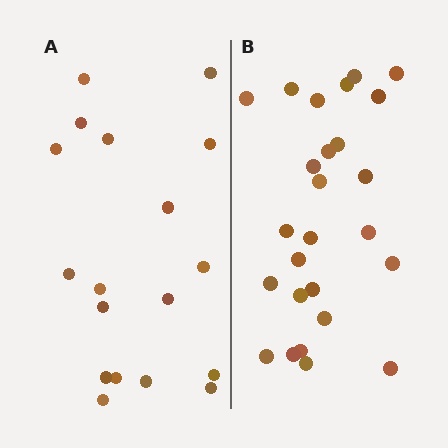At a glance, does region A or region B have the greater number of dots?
Region B (the right region) has more dots.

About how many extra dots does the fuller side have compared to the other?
Region B has roughly 8 or so more dots than region A.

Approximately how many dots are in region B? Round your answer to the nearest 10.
About 30 dots. (The exact count is 26, which rounds to 30.)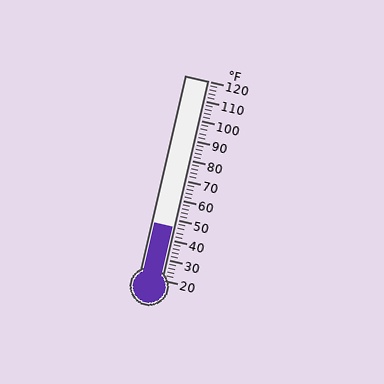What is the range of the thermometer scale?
The thermometer scale ranges from 20°F to 120°F.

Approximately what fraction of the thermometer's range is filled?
The thermometer is filled to approximately 25% of its range.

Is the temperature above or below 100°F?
The temperature is below 100°F.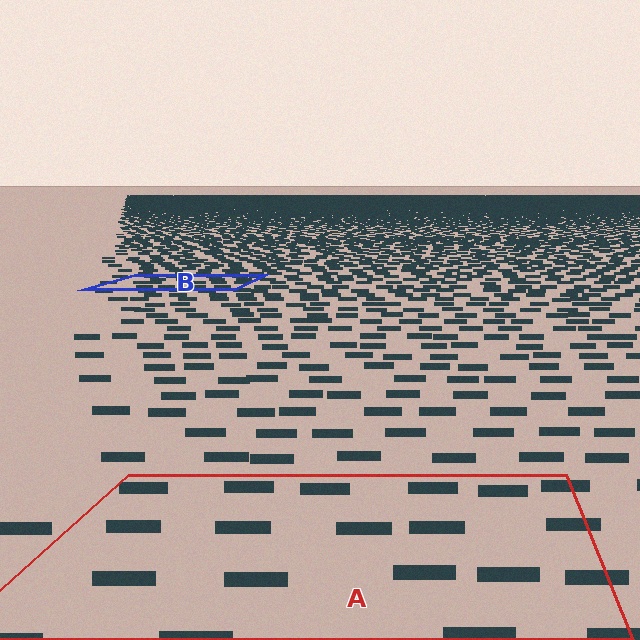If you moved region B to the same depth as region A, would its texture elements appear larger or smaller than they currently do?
They would appear larger. At a closer depth, the same texture elements are projected at a bigger on-screen size.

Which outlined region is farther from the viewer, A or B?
Region B is farther from the viewer — the texture elements inside it appear smaller and more densely packed.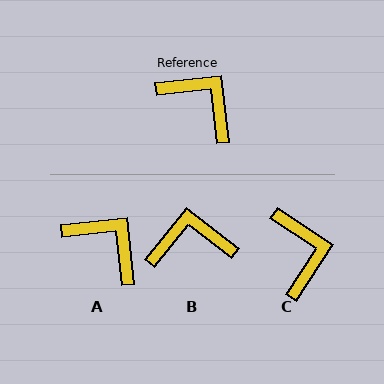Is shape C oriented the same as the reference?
No, it is off by about 40 degrees.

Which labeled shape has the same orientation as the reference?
A.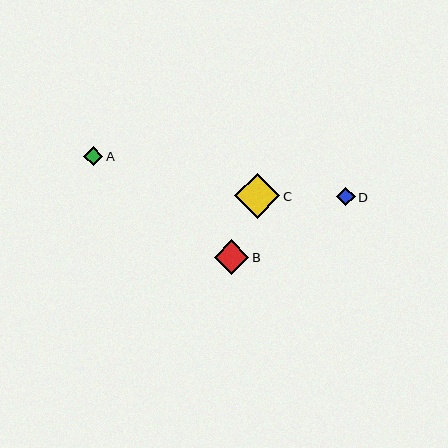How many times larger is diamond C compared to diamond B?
Diamond C is approximately 1.3 times the size of diamond B.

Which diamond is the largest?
Diamond C is the largest with a size of approximately 45 pixels.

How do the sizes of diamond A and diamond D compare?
Diamond A and diamond D are approximately the same size.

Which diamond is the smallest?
Diamond D is the smallest with a size of approximately 18 pixels.